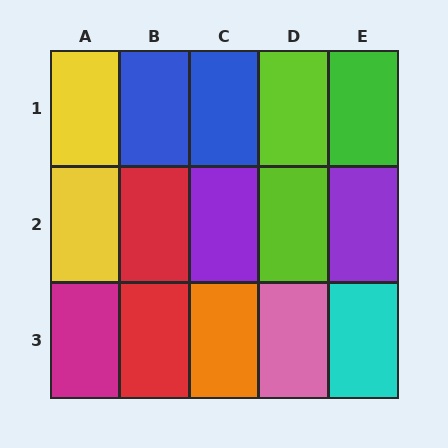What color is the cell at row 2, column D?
Lime.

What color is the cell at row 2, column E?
Purple.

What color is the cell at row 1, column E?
Green.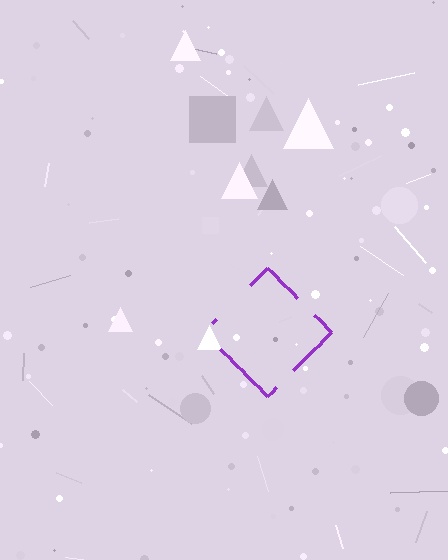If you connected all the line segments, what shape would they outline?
They would outline a diamond.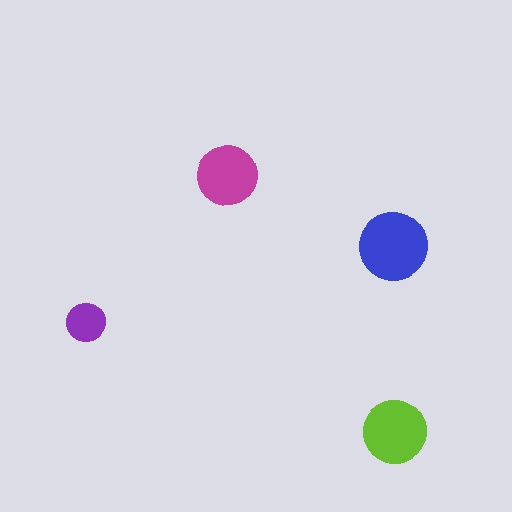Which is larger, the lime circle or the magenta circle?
The lime one.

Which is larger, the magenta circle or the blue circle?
The blue one.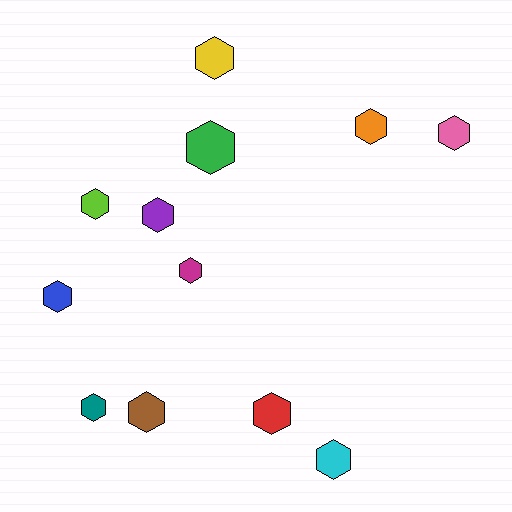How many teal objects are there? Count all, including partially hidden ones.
There is 1 teal object.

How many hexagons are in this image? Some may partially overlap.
There are 12 hexagons.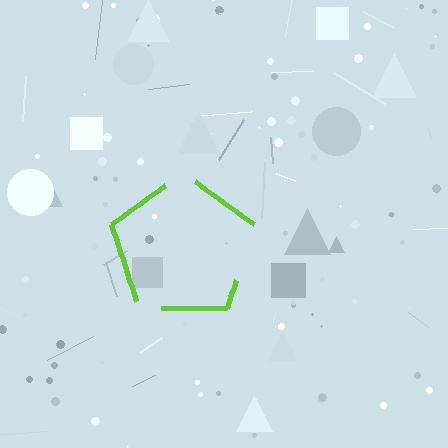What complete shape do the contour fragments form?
The contour fragments form a pentagon.